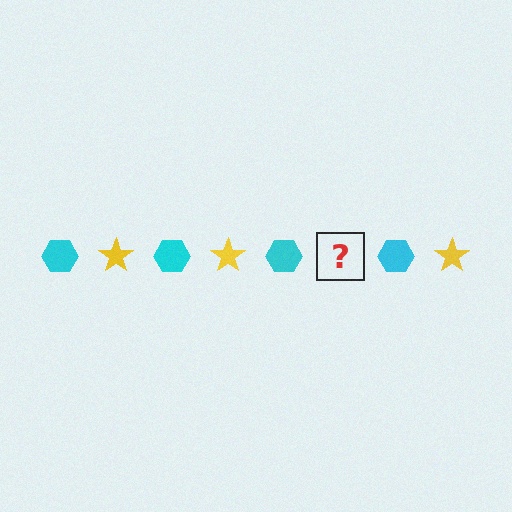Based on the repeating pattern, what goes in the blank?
The blank should be a yellow star.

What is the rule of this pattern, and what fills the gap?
The rule is that the pattern alternates between cyan hexagon and yellow star. The gap should be filled with a yellow star.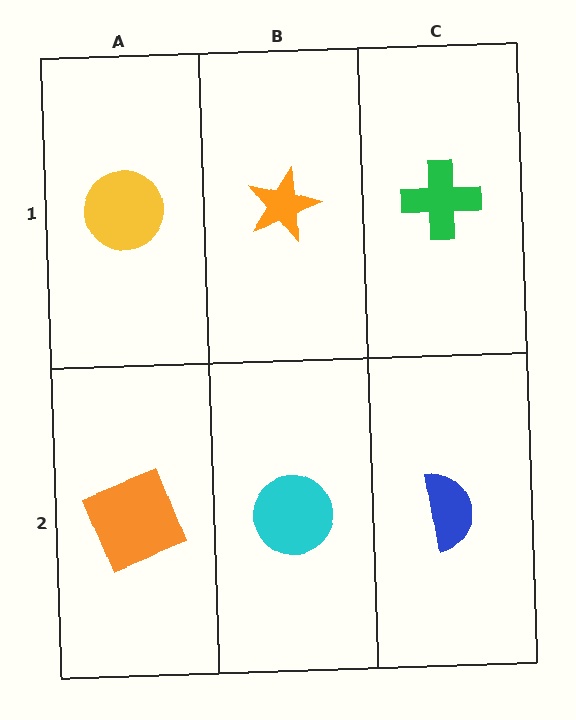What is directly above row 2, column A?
A yellow circle.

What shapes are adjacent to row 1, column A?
An orange square (row 2, column A), an orange star (row 1, column B).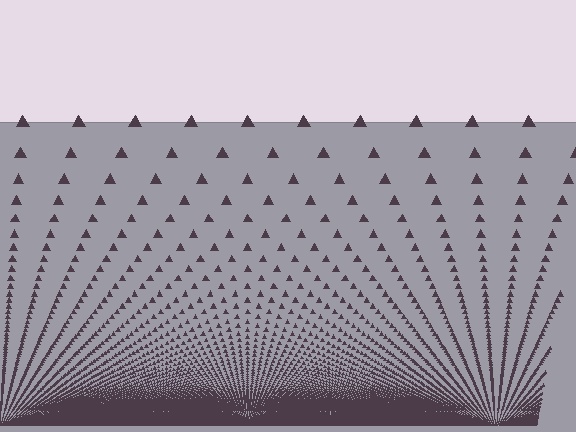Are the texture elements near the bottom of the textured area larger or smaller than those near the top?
Smaller. The gradient is inverted — elements near the bottom are smaller and denser.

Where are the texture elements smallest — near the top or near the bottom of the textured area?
Near the bottom.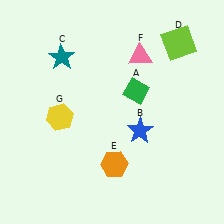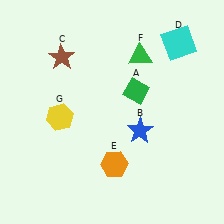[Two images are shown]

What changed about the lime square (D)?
In Image 1, D is lime. In Image 2, it changed to cyan.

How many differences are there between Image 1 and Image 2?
There are 3 differences between the two images.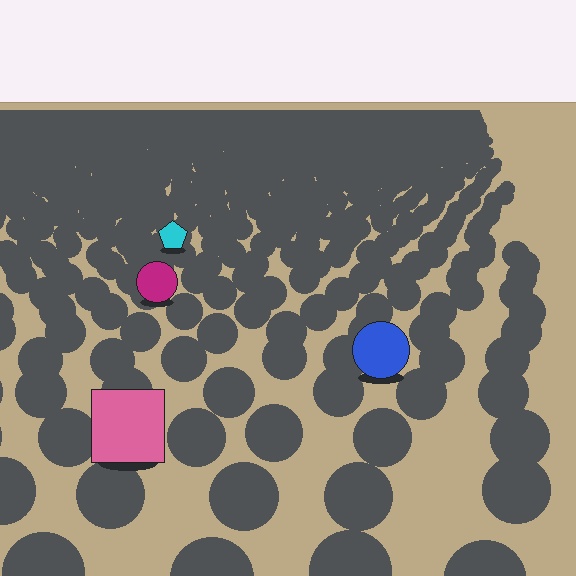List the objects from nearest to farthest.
From nearest to farthest: the pink square, the blue circle, the magenta circle, the cyan pentagon.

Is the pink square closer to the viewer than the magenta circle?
Yes. The pink square is closer — you can tell from the texture gradient: the ground texture is coarser near it.